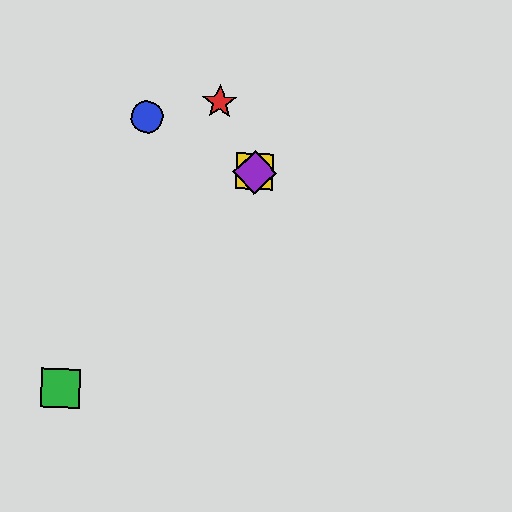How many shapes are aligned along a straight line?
3 shapes (the red star, the yellow square, the purple diamond) are aligned along a straight line.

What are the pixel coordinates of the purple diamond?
The purple diamond is at (255, 172).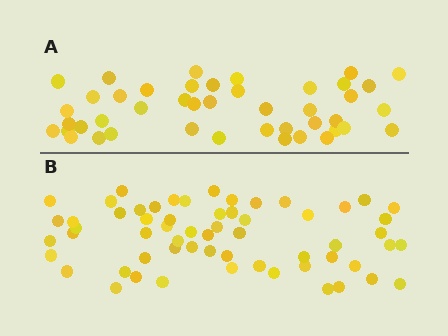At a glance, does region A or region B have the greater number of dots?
Region B (the bottom region) has more dots.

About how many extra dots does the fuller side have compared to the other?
Region B has approximately 15 more dots than region A.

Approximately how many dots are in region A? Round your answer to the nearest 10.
About 40 dots. (The exact count is 44, which rounds to 40.)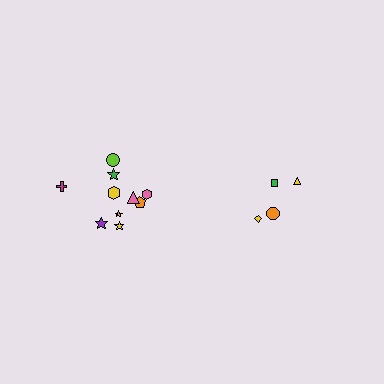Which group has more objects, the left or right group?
The left group.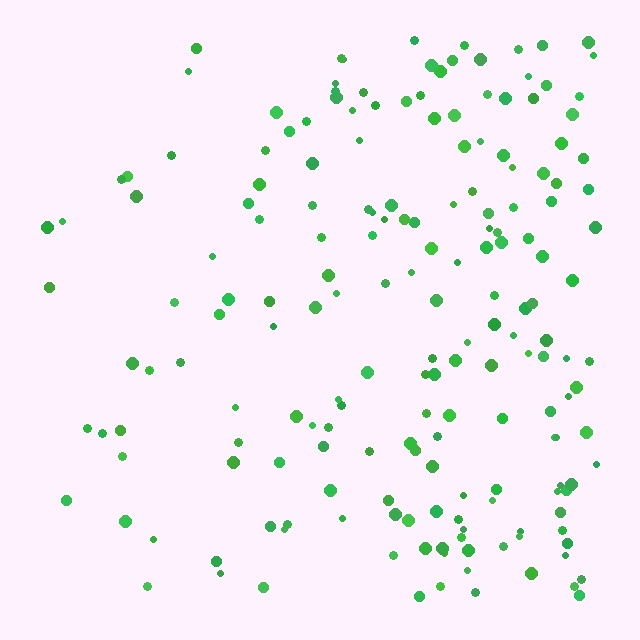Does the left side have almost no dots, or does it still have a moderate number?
Still a moderate number, just noticeably fewer than the right.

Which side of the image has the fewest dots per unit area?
The left.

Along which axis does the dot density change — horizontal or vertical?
Horizontal.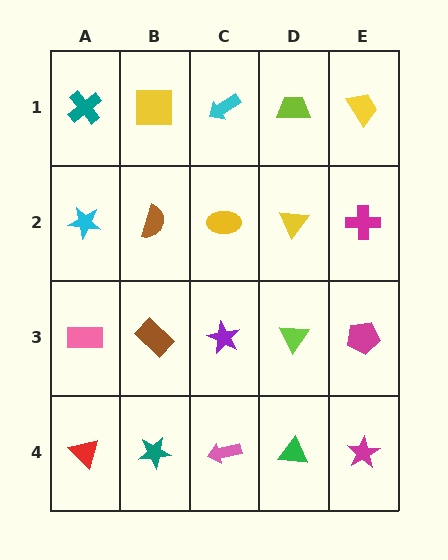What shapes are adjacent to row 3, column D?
A yellow triangle (row 2, column D), a green triangle (row 4, column D), a purple star (row 3, column C), a magenta pentagon (row 3, column E).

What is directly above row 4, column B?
A brown rectangle.